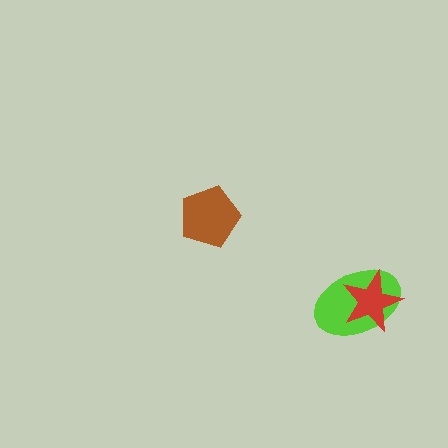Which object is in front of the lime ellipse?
The red star is in front of the lime ellipse.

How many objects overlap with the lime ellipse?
1 object overlaps with the lime ellipse.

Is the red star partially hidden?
No, no other shape covers it.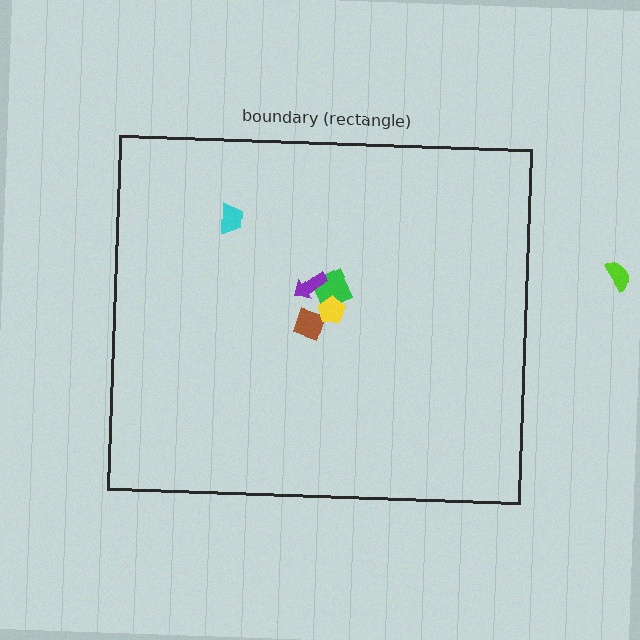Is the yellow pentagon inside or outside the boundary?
Inside.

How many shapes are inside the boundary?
5 inside, 1 outside.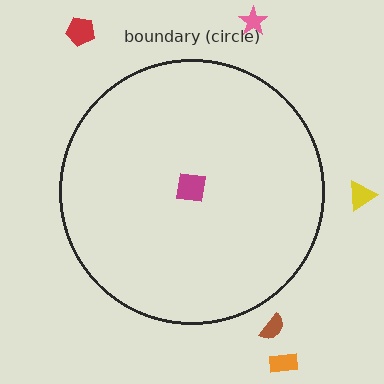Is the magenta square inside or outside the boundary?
Inside.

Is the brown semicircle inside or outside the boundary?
Outside.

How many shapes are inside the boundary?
1 inside, 5 outside.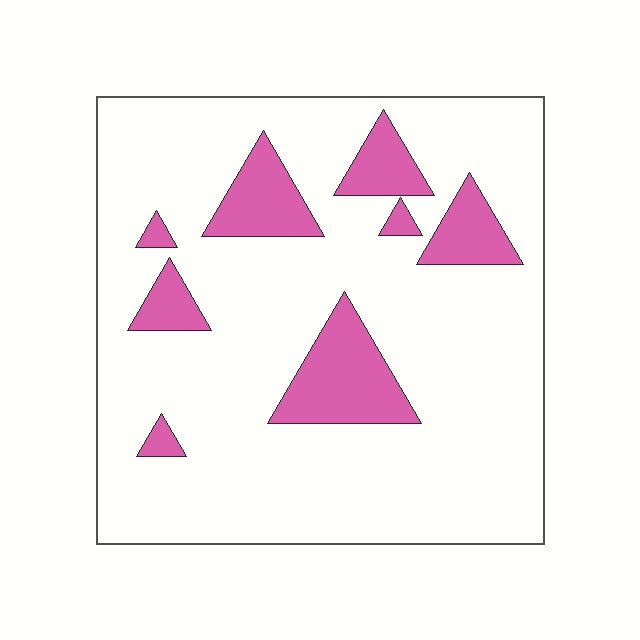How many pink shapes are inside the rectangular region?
8.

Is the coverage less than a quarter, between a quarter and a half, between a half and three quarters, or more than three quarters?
Less than a quarter.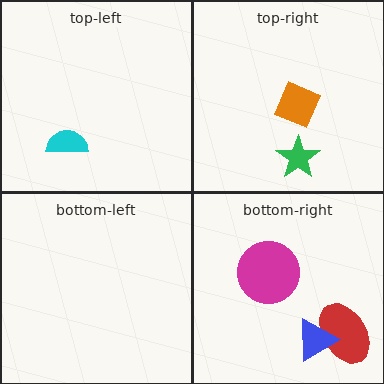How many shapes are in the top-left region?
1.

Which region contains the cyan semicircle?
The top-left region.